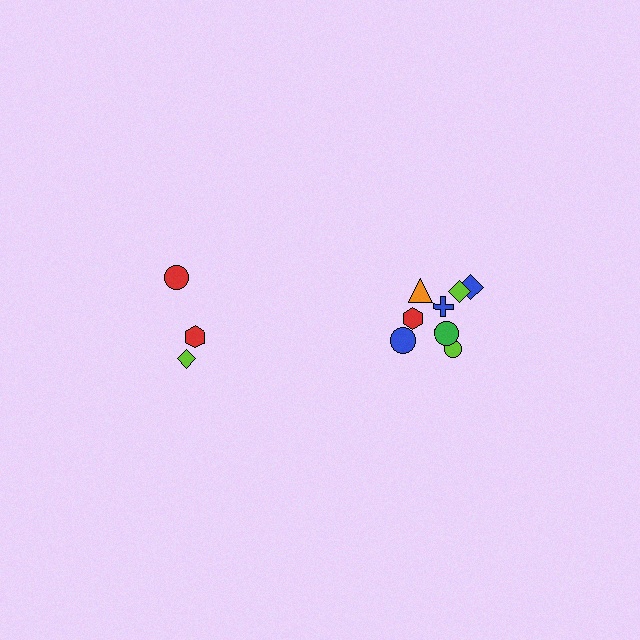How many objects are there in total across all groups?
There are 11 objects.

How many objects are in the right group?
There are 8 objects.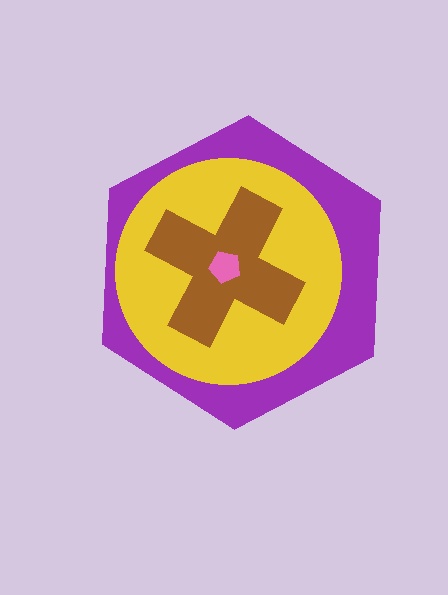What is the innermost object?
The pink pentagon.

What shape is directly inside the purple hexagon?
The yellow circle.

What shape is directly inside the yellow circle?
The brown cross.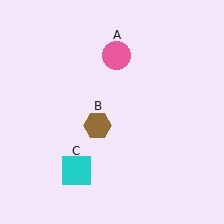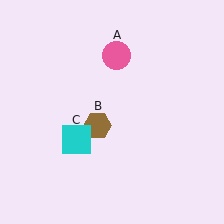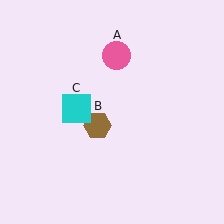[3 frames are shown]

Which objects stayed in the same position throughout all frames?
Pink circle (object A) and brown hexagon (object B) remained stationary.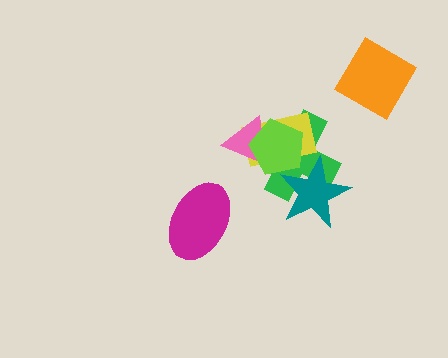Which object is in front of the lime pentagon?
The teal star is in front of the lime pentagon.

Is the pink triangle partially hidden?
Yes, it is partially covered by another shape.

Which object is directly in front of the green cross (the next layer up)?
The yellow rectangle is directly in front of the green cross.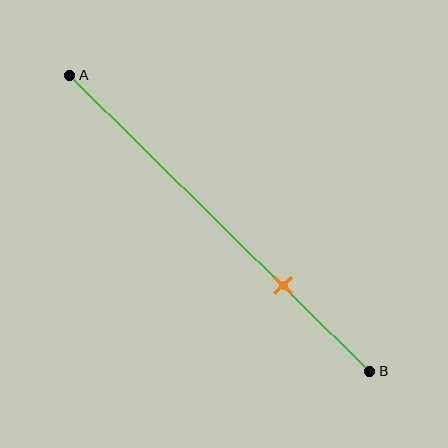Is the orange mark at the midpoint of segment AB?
No, the mark is at about 70% from A, not at the 50% midpoint.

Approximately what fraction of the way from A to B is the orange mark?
The orange mark is approximately 70% of the way from A to B.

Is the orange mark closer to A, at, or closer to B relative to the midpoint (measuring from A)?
The orange mark is closer to point B than the midpoint of segment AB.